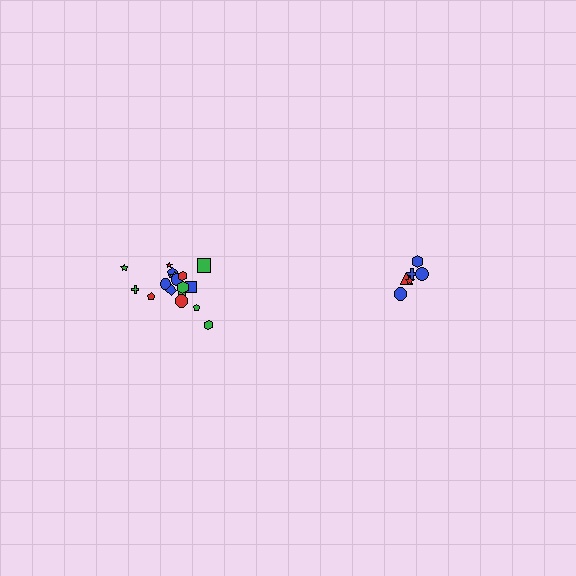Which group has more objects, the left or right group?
The left group.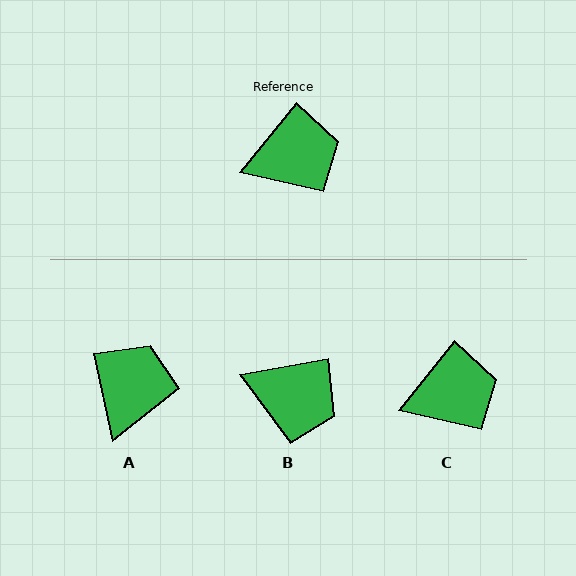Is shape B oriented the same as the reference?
No, it is off by about 41 degrees.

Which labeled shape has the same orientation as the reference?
C.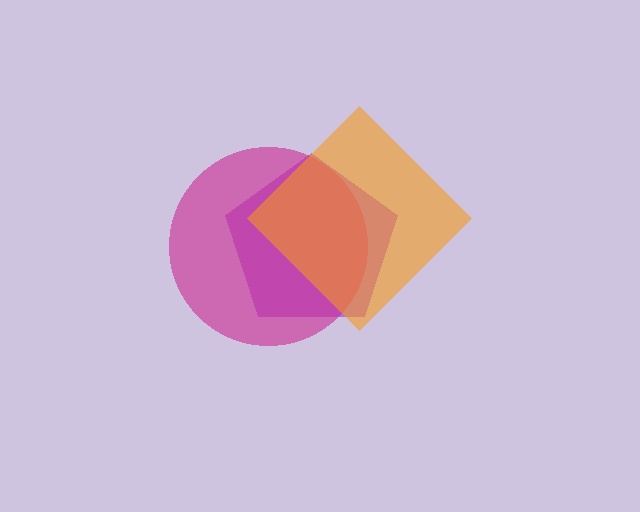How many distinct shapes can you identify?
There are 3 distinct shapes: a purple pentagon, a magenta circle, an orange diamond.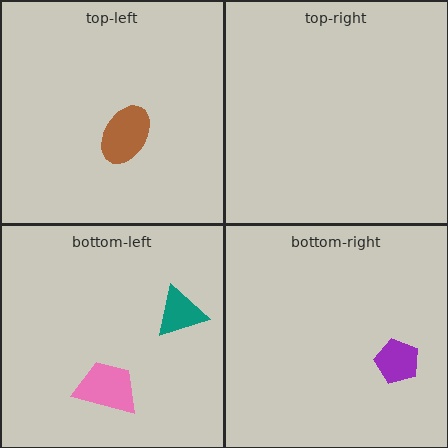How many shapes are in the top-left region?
1.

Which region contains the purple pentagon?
The bottom-right region.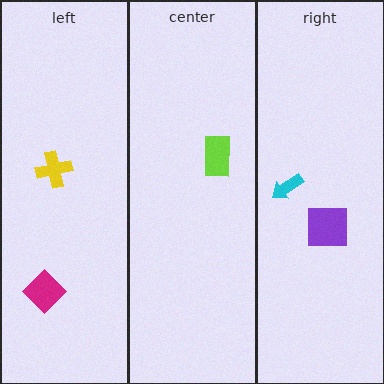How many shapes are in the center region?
1.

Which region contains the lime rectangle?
The center region.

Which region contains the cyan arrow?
The right region.